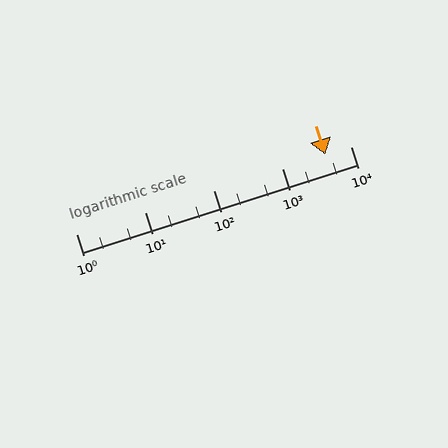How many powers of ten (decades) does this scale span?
The scale spans 4 decades, from 1 to 10000.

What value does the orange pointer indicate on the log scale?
The pointer indicates approximately 4300.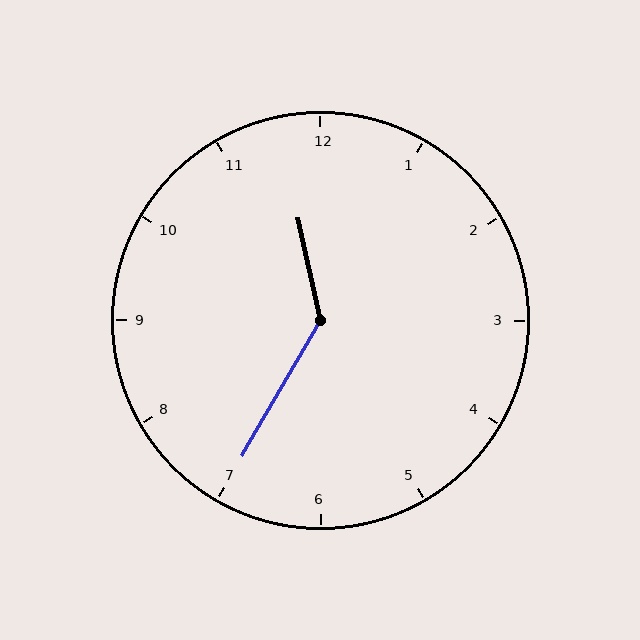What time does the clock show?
11:35.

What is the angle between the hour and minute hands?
Approximately 138 degrees.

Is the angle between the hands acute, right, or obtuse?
It is obtuse.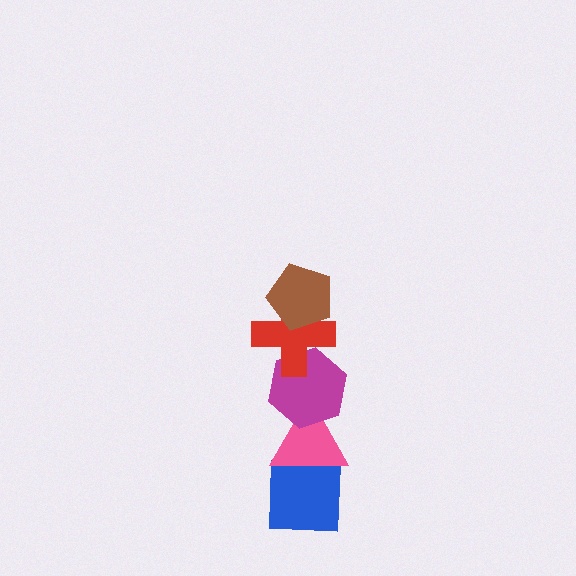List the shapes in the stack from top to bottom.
From top to bottom: the brown pentagon, the red cross, the magenta hexagon, the pink triangle, the blue square.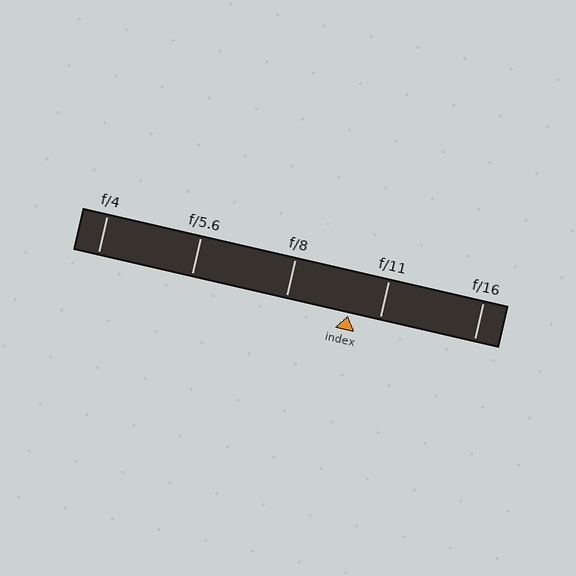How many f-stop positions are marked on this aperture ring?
There are 5 f-stop positions marked.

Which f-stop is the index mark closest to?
The index mark is closest to f/11.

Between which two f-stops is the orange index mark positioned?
The index mark is between f/8 and f/11.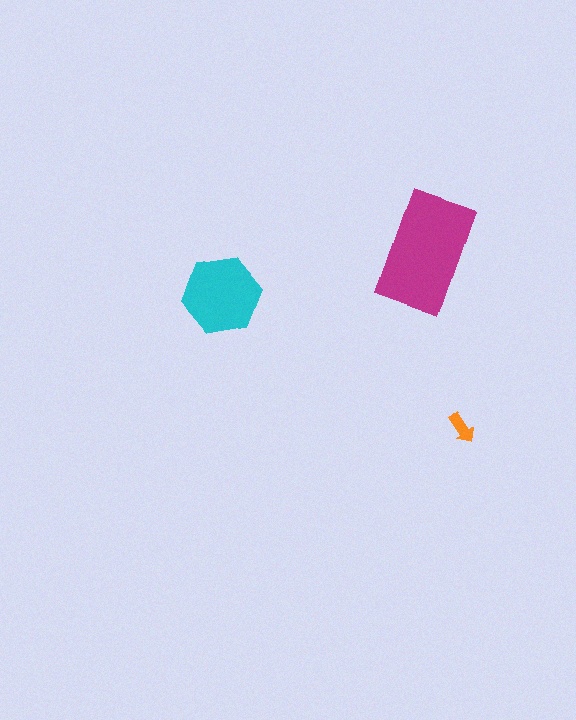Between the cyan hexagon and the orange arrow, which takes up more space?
The cyan hexagon.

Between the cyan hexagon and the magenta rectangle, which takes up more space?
The magenta rectangle.